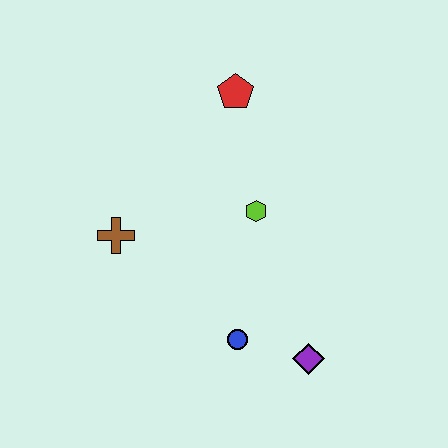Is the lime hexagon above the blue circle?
Yes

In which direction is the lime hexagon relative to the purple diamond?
The lime hexagon is above the purple diamond.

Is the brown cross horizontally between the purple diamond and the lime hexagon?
No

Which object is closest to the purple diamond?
The blue circle is closest to the purple diamond.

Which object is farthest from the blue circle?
The red pentagon is farthest from the blue circle.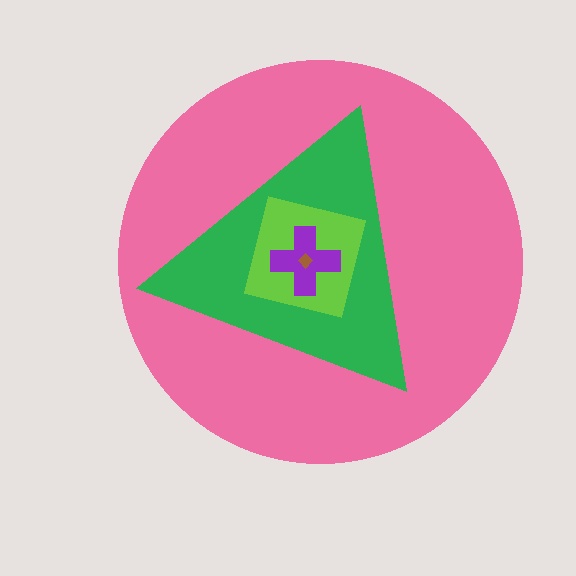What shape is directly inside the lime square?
The purple cross.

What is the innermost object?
The brown diamond.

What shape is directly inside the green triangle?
The lime square.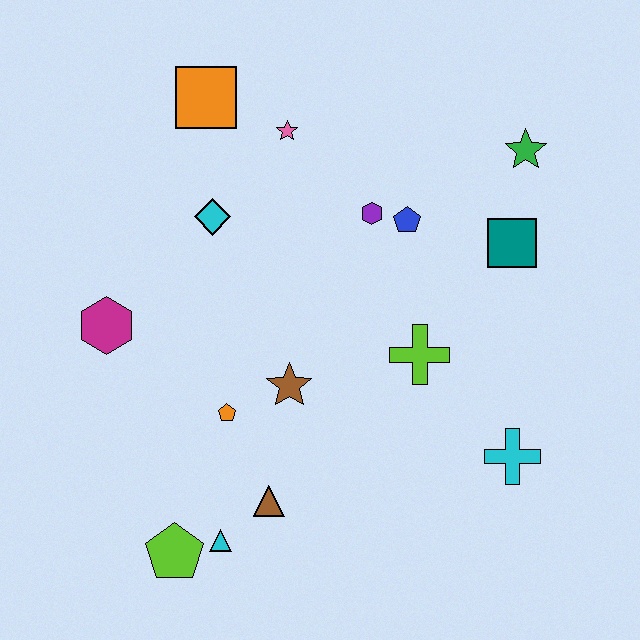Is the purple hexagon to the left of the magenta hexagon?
No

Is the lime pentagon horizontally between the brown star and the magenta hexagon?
Yes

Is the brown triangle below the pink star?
Yes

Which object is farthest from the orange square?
The cyan cross is farthest from the orange square.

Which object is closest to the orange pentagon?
The brown star is closest to the orange pentagon.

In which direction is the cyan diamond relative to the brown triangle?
The cyan diamond is above the brown triangle.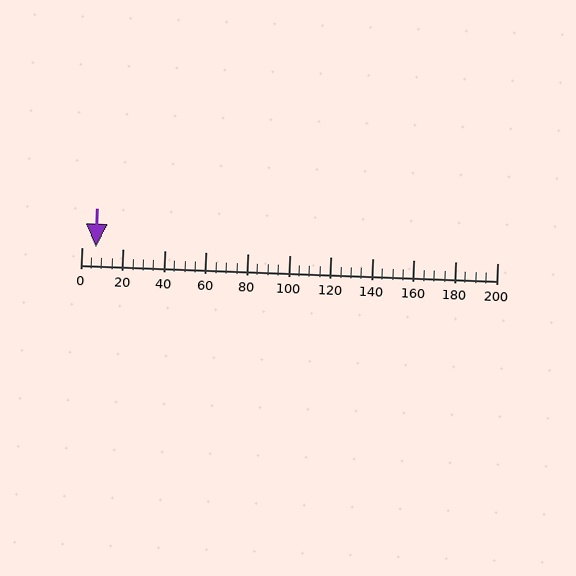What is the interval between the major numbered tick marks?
The major tick marks are spaced 20 units apart.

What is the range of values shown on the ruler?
The ruler shows values from 0 to 200.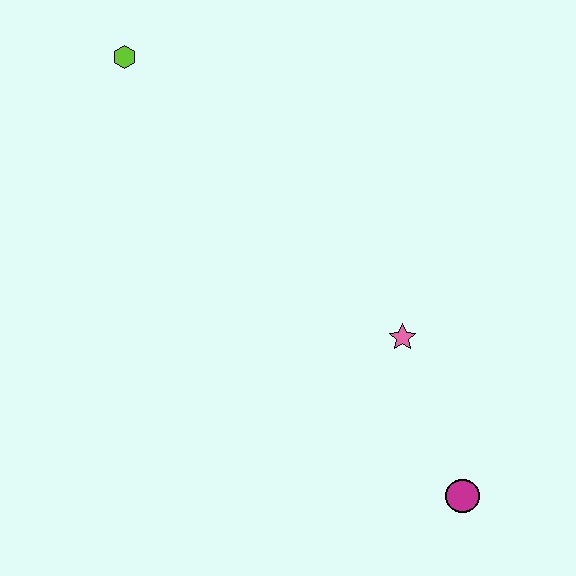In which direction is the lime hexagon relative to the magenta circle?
The lime hexagon is above the magenta circle.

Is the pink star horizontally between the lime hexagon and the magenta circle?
Yes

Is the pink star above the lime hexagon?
No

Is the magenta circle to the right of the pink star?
Yes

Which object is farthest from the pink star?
The lime hexagon is farthest from the pink star.